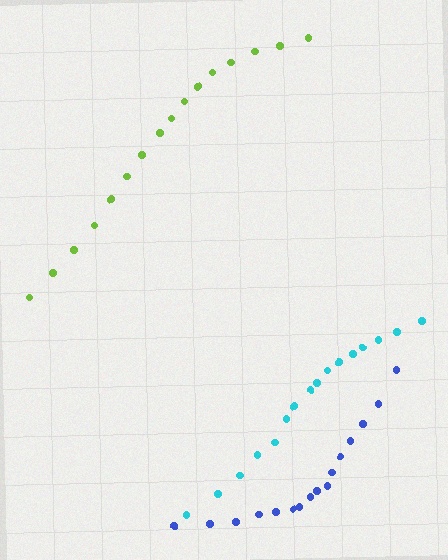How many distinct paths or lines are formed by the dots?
There are 3 distinct paths.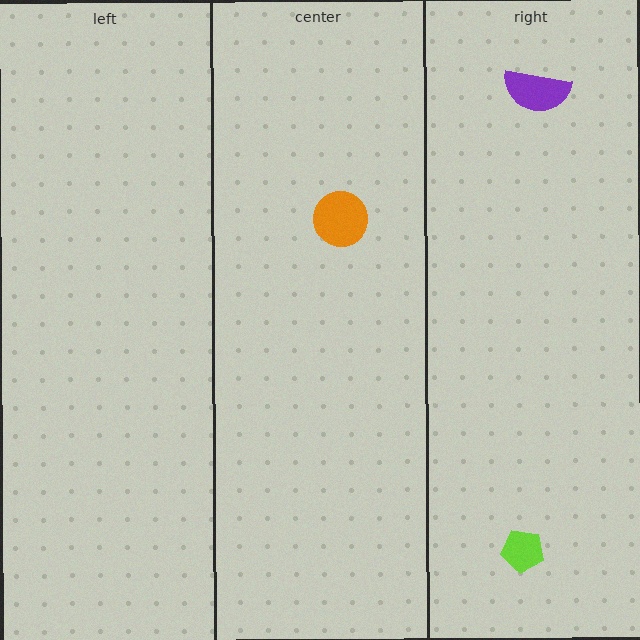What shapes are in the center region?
The orange circle.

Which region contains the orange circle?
The center region.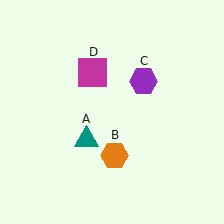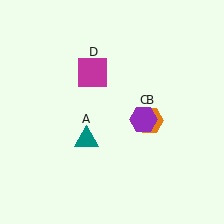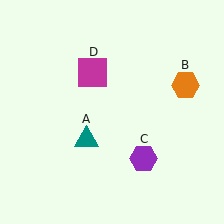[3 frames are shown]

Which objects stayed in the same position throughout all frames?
Teal triangle (object A) and magenta square (object D) remained stationary.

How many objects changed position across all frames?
2 objects changed position: orange hexagon (object B), purple hexagon (object C).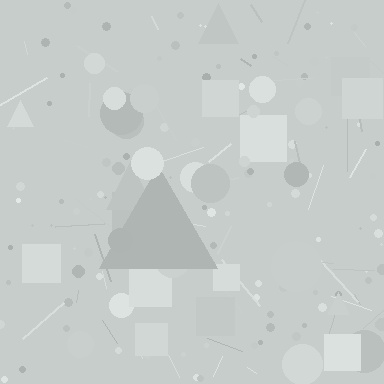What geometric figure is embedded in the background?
A triangle is embedded in the background.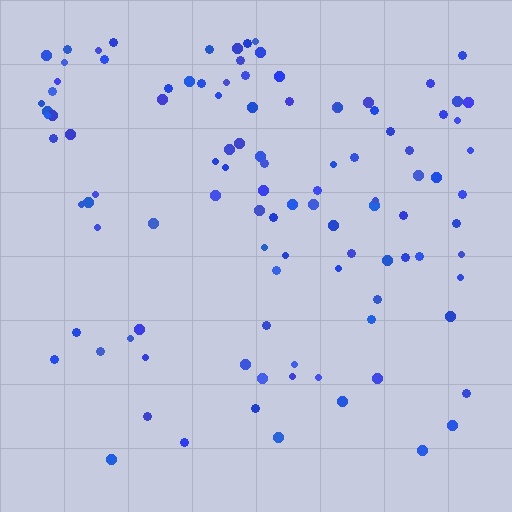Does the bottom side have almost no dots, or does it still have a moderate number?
Still a moderate number, just noticeably fewer than the top.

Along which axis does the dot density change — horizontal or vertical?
Vertical.